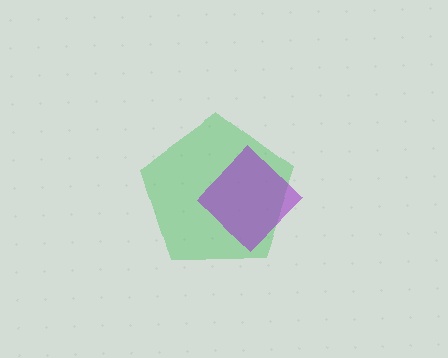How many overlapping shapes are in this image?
There are 2 overlapping shapes in the image.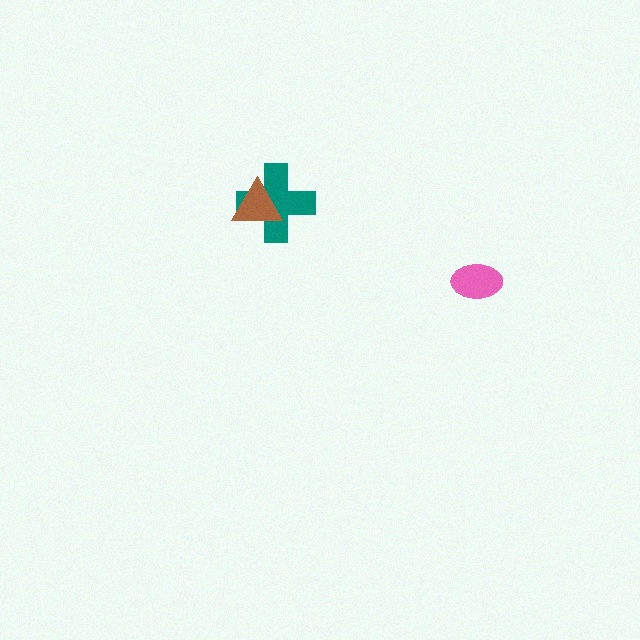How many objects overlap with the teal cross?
1 object overlaps with the teal cross.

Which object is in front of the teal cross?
The brown triangle is in front of the teal cross.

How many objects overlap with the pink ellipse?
0 objects overlap with the pink ellipse.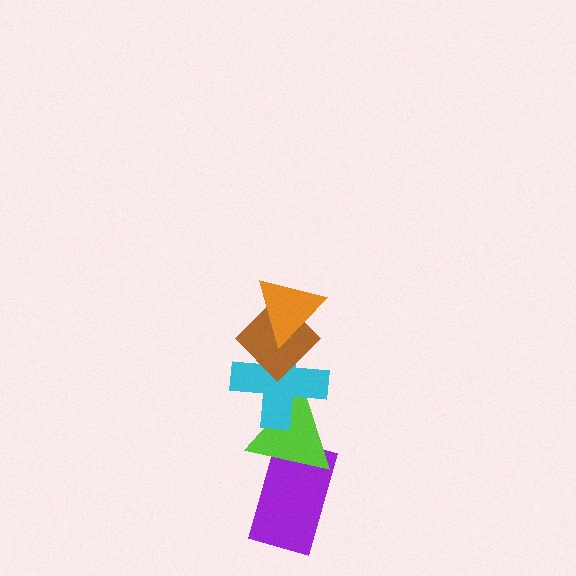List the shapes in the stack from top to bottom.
From top to bottom: the orange triangle, the brown diamond, the cyan cross, the lime triangle, the purple rectangle.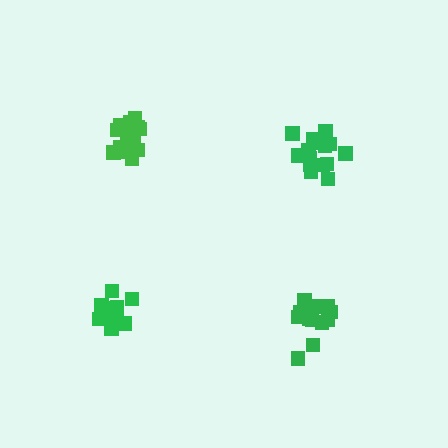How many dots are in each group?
Group 1: 16 dots, Group 2: 14 dots, Group 3: 13 dots, Group 4: 15 dots (58 total).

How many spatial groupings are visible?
There are 4 spatial groupings.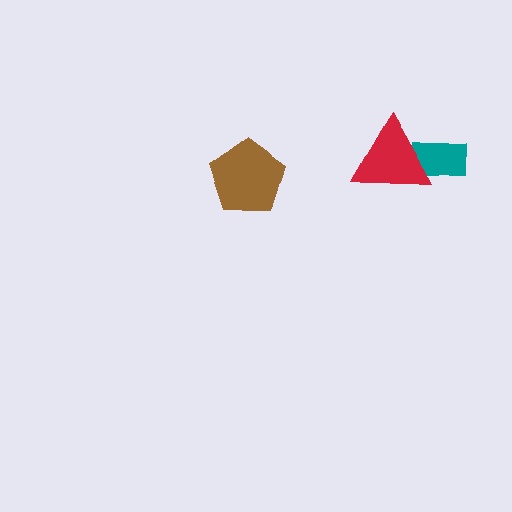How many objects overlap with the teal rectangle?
1 object overlaps with the teal rectangle.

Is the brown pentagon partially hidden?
No, no other shape covers it.